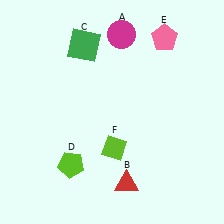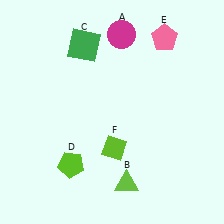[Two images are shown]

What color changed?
The triangle (B) changed from red in Image 1 to lime in Image 2.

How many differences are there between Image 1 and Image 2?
There is 1 difference between the two images.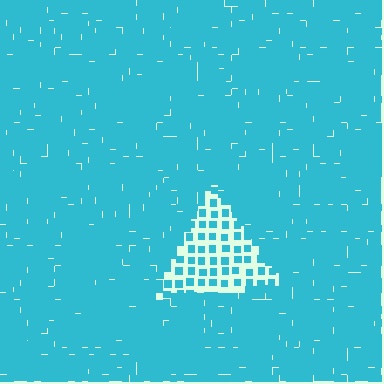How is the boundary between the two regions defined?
The boundary is defined by a change in element density (approximately 2.9x ratio). All elements are the same color, size, and shape.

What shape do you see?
I see a triangle.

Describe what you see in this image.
The image contains small cyan elements arranged at two different densities. A triangle-shaped region is visible where the elements are less densely packed than the surrounding area.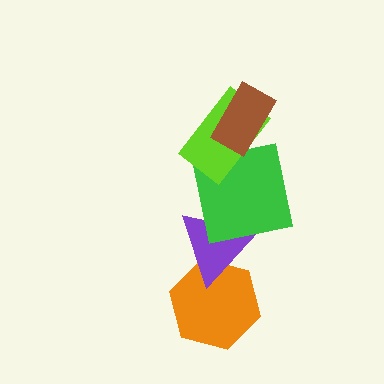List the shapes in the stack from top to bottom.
From top to bottom: the brown rectangle, the lime rectangle, the green square, the purple triangle, the orange hexagon.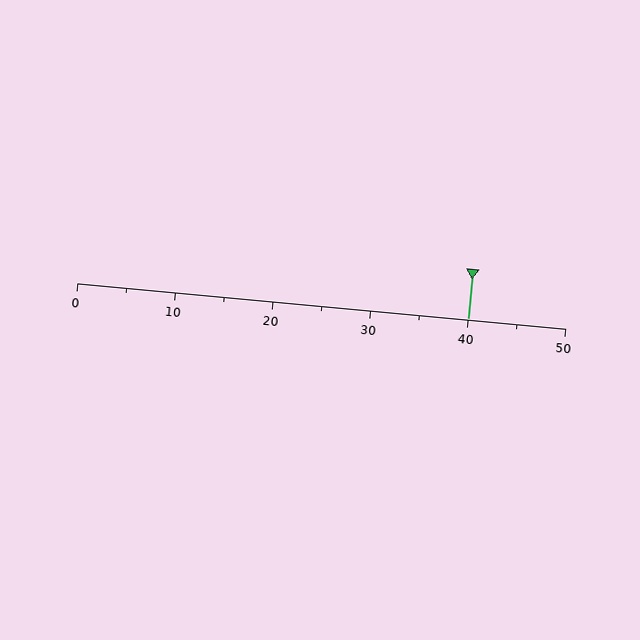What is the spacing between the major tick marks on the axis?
The major ticks are spaced 10 apart.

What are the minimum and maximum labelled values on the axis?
The axis runs from 0 to 50.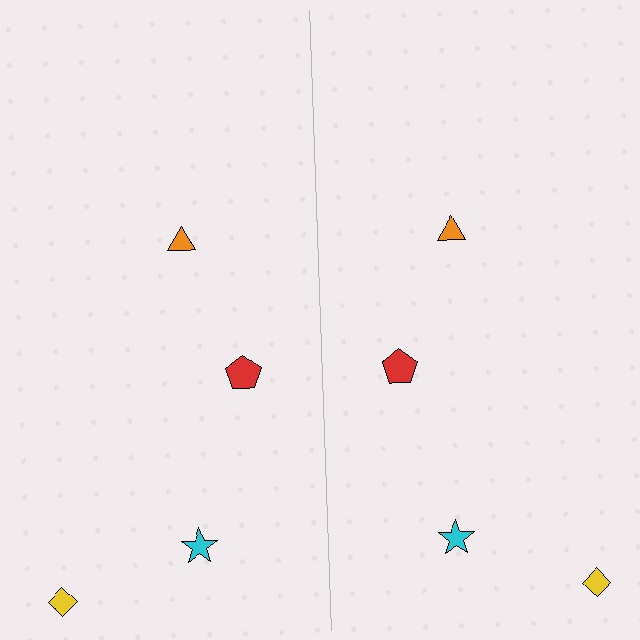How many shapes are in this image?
There are 8 shapes in this image.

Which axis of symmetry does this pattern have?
The pattern has a vertical axis of symmetry running through the center of the image.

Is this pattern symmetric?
Yes, this pattern has bilateral (reflection) symmetry.